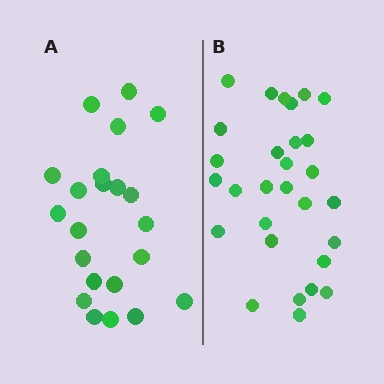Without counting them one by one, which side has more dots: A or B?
Region B (the right region) has more dots.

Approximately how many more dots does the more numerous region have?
Region B has roughly 8 or so more dots than region A.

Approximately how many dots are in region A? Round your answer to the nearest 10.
About 20 dots. (The exact count is 22, which rounds to 20.)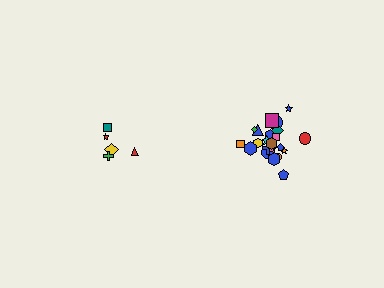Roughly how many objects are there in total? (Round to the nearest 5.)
Roughly 25 objects in total.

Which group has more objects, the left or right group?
The right group.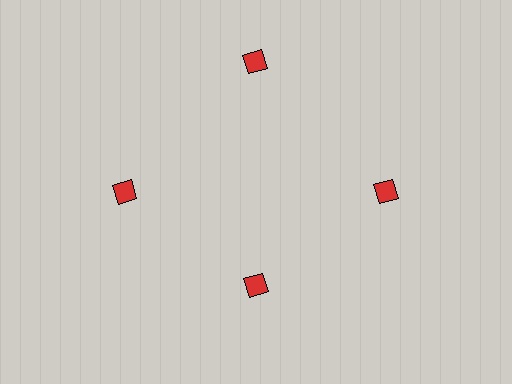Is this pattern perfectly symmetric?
No. The 4 red diamonds are arranged in a ring, but one element near the 6 o'clock position is pulled inward toward the center, breaking the 4-fold rotational symmetry.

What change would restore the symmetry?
The symmetry would be restored by moving it outward, back onto the ring so that all 4 diamonds sit at equal angles and equal distance from the center.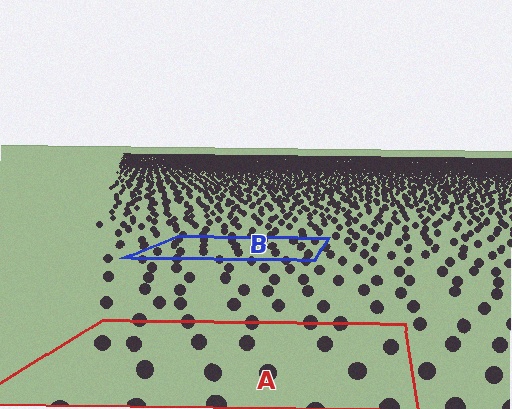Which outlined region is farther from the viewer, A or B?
Region B is farther from the viewer — the texture elements inside it appear smaller and more densely packed.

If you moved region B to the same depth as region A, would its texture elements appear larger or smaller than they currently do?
They would appear larger. At a closer depth, the same texture elements are projected at a bigger on-screen size.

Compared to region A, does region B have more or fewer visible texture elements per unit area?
Region B has more texture elements per unit area — they are packed more densely because it is farther away.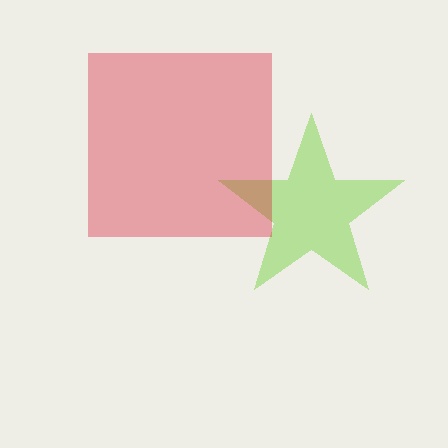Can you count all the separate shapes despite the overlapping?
Yes, there are 2 separate shapes.